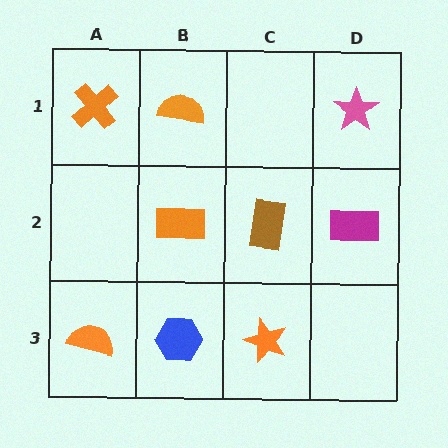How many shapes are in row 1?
3 shapes.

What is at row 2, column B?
An orange rectangle.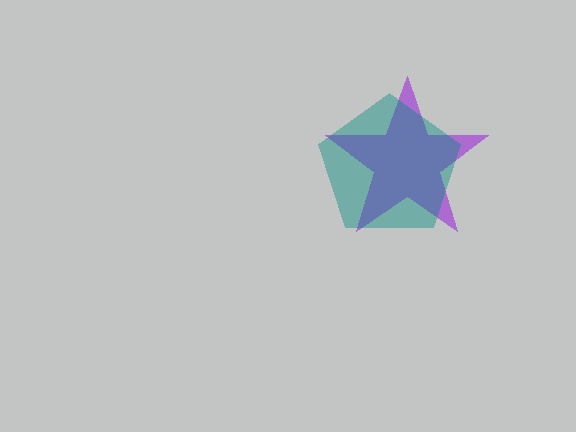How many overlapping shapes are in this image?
There are 2 overlapping shapes in the image.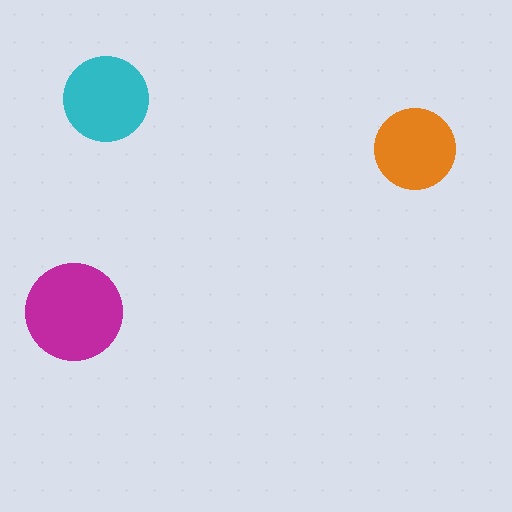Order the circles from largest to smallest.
the magenta one, the cyan one, the orange one.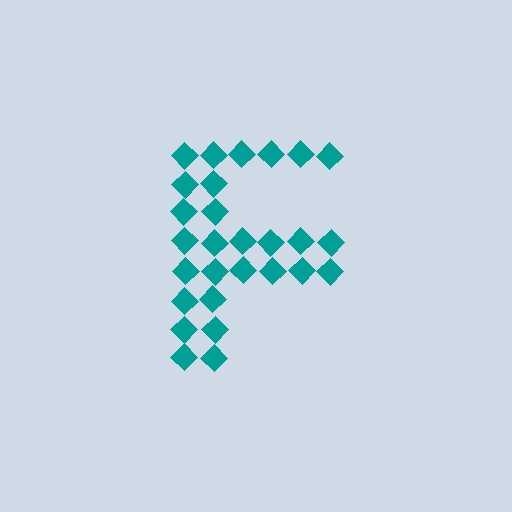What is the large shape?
The large shape is the letter F.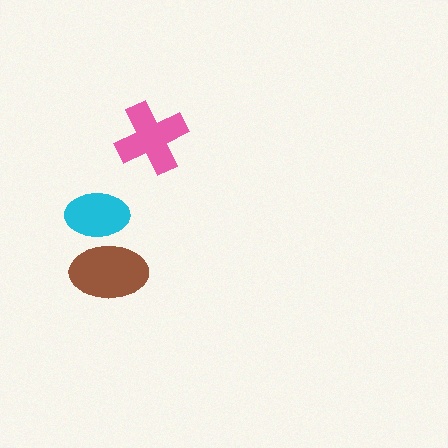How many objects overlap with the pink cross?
0 objects overlap with the pink cross.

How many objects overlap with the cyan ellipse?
1 object overlaps with the cyan ellipse.